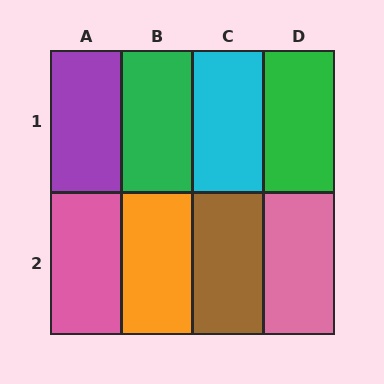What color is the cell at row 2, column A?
Pink.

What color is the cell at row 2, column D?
Pink.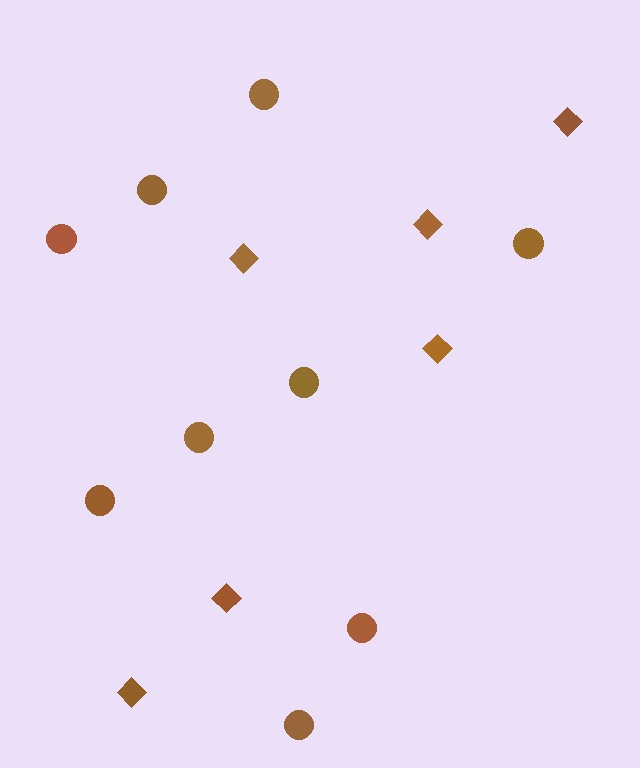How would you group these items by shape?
There are 2 groups: one group of diamonds (6) and one group of circles (9).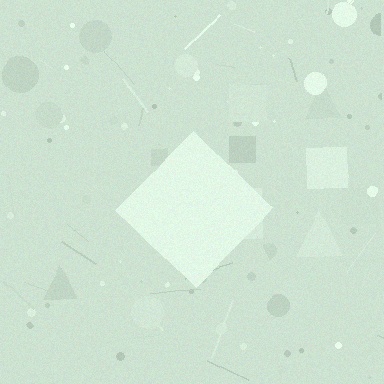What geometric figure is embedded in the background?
A diamond is embedded in the background.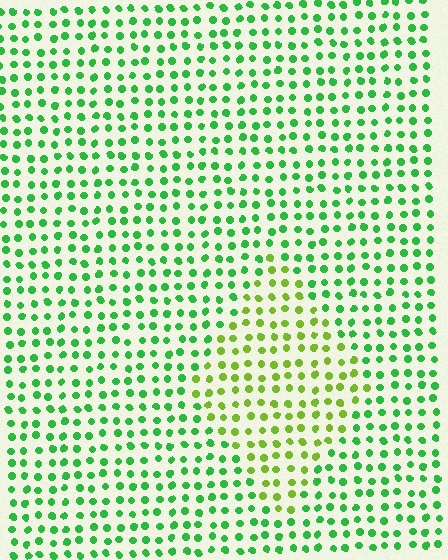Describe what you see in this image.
The image is filled with small green elements in a uniform arrangement. A diamond-shaped region is visible where the elements are tinted to a slightly different hue, forming a subtle color boundary.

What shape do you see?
I see a diamond.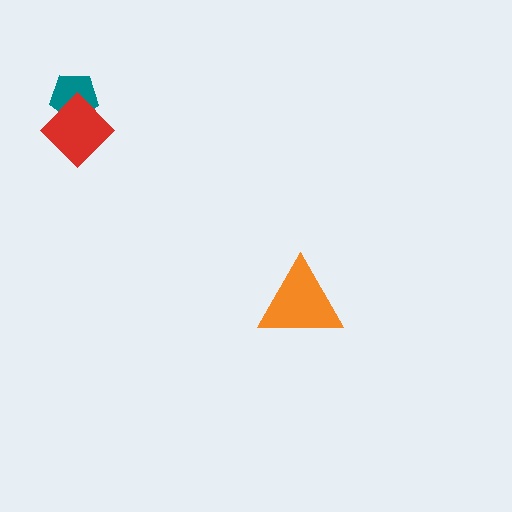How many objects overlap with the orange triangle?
0 objects overlap with the orange triangle.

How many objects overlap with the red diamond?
1 object overlaps with the red diamond.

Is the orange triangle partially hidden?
No, no other shape covers it.